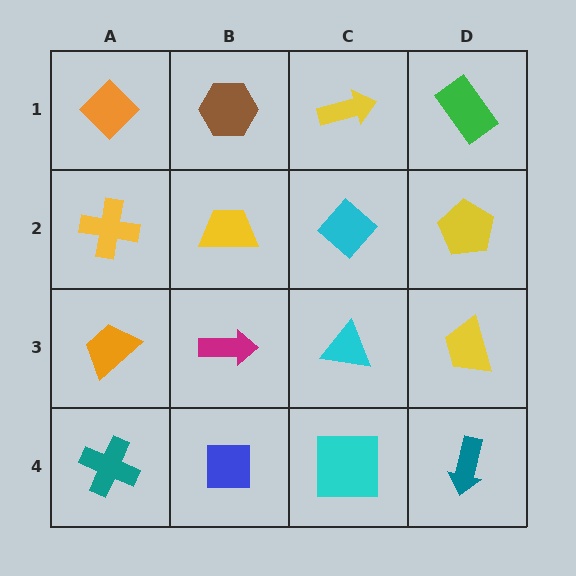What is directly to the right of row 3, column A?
A magenta arrow.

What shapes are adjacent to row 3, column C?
A cyan diamond (row 2, column C), a cyan square (row 4, column C), a magenta arrow (row 3, column B), a yellow trapezoid (row 3, column D).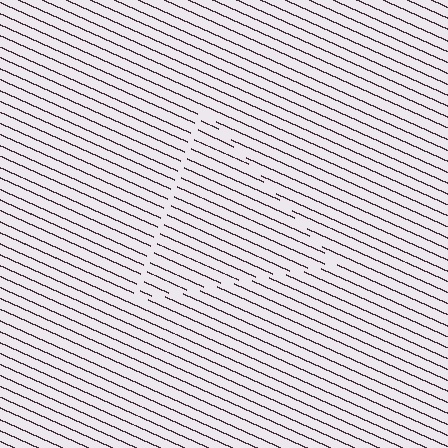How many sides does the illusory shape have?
3 sides — the line-ends trace a triangle.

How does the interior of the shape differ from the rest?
The interior of the shape contains the same grating, shifted by half a period — the contour is defined by the phase discontinuity where line-ends from the inner and outer gratings abut.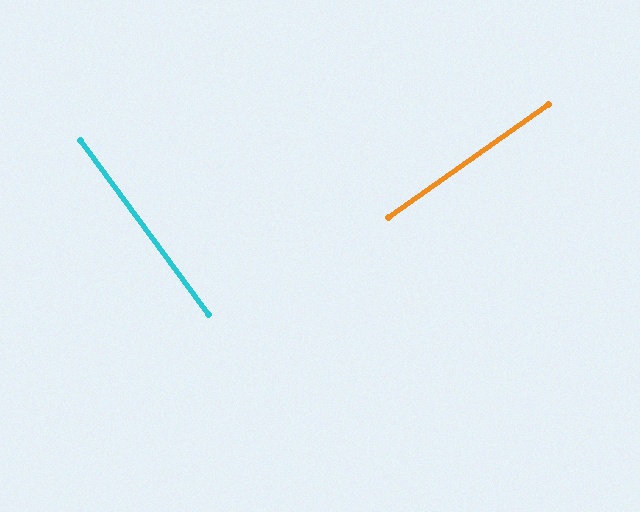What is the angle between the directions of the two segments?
Approximately 89 degrees.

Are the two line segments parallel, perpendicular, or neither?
Perpendicular — they meet at approximately 89°.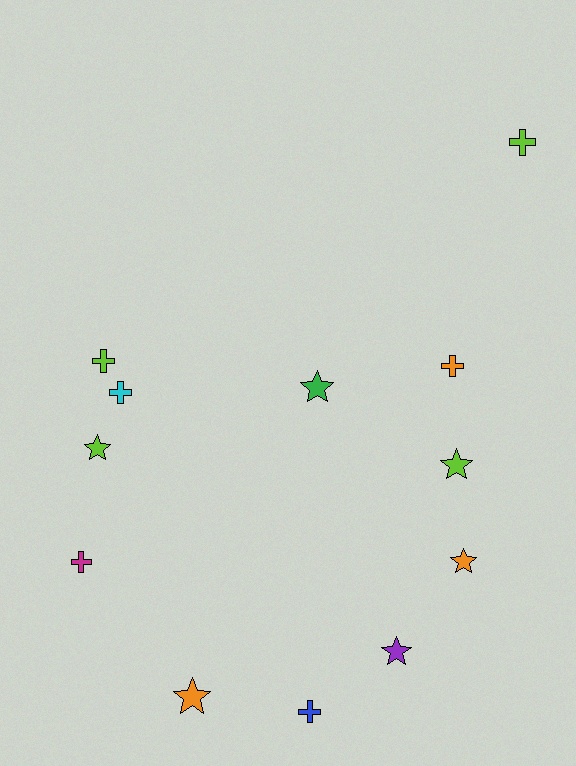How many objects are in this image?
There are 12 objects.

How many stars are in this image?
There are 6 stars.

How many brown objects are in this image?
There are no brown objects.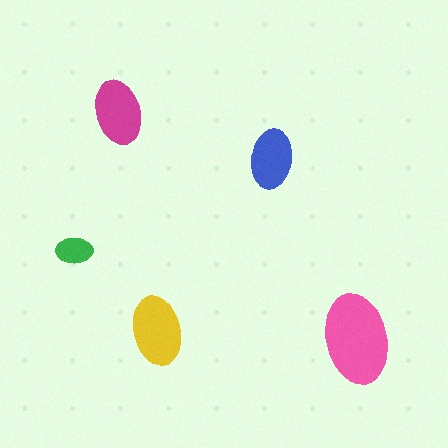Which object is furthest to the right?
The pink ellipse is rightmost.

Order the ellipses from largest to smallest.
the pink one, the yellow one, the magenta one, the blue one, the green one.